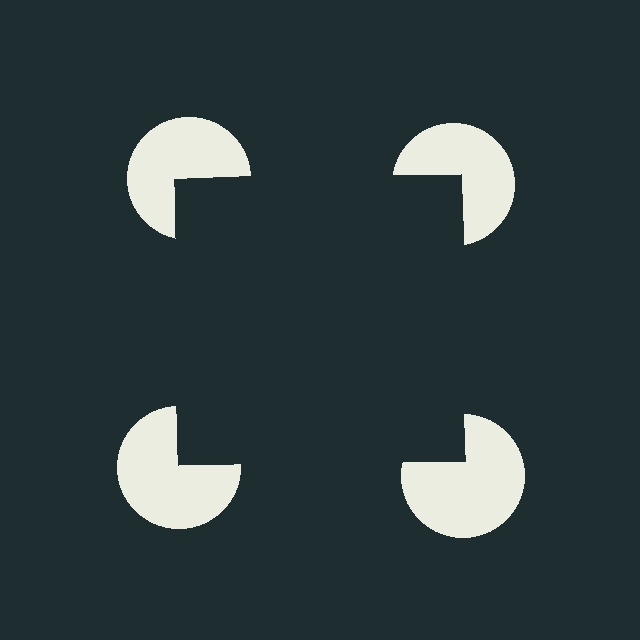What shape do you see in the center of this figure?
An illusory square — its edges are inferred from the aligned wedge cuts in the pac-man discs, not physically drawn.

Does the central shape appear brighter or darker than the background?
It typically appears slightly darker than the background, even though no actual brightness change is drawn.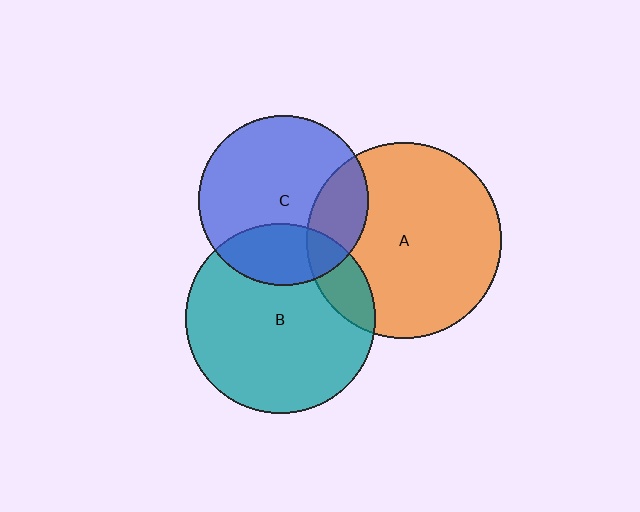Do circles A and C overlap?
Yes.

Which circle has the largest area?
Circle A (orange).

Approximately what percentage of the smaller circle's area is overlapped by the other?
Approximately 20%.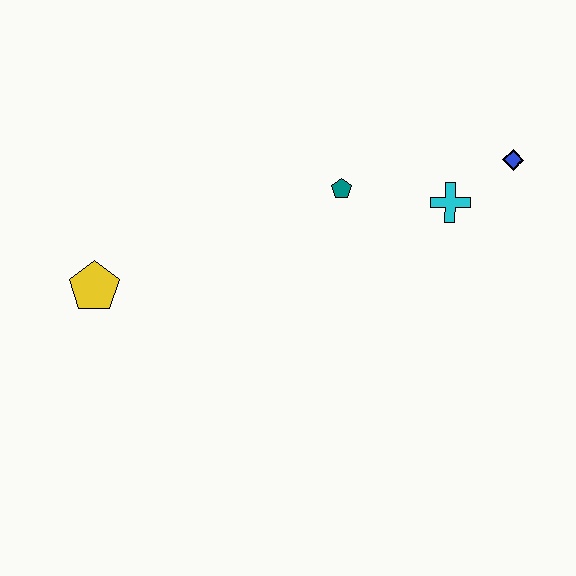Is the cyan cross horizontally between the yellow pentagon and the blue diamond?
Yes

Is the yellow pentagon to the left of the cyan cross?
Yes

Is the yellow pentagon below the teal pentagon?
Yes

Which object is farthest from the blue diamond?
The yellow pentagon is farthest from the blue diamond.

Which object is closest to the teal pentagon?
The cyan cross is closest to the teal pentagon.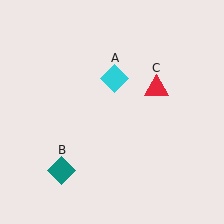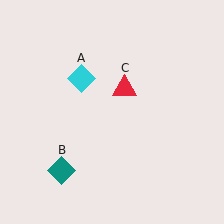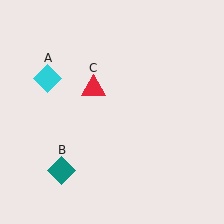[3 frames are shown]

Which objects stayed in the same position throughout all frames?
Teal diamond (object B) remained stationary.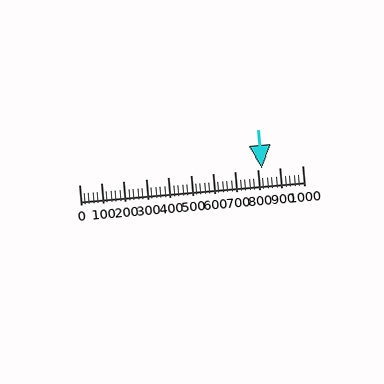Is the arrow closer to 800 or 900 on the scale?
The arrow is closer to 800.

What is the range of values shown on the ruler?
The ruler shows values from 0 to 1000.